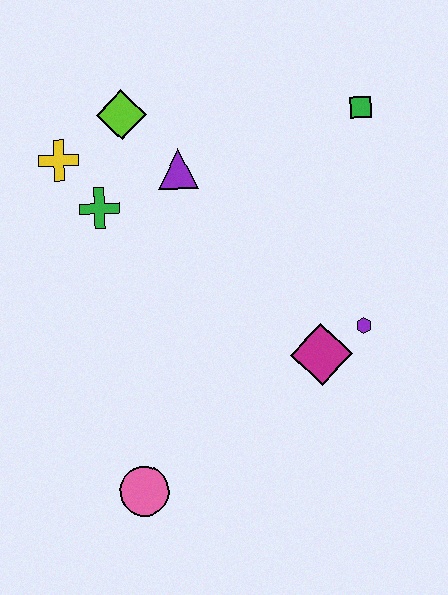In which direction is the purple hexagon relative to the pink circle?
The purple hexagon is to the right of the pink circle.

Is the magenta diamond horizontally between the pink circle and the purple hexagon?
Yes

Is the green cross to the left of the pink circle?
Yes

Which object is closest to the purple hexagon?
The magenta diamond is closest to the purple hexagon.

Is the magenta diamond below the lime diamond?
Yes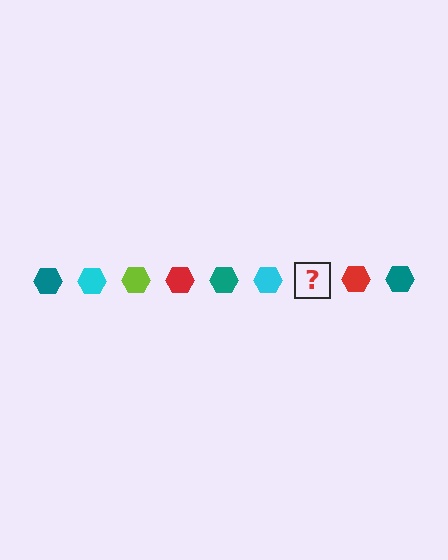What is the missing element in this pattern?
The missing element is a lime hexagon.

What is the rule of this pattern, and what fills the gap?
The rule is that the pattern cycles through teal, cyan, lime, red hexagons. The gap should be filled with a lime hexagon.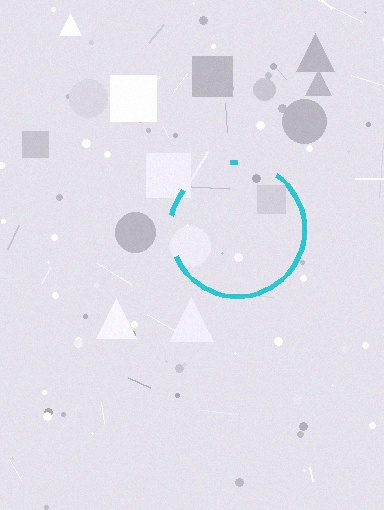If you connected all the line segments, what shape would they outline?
They would outline a circle.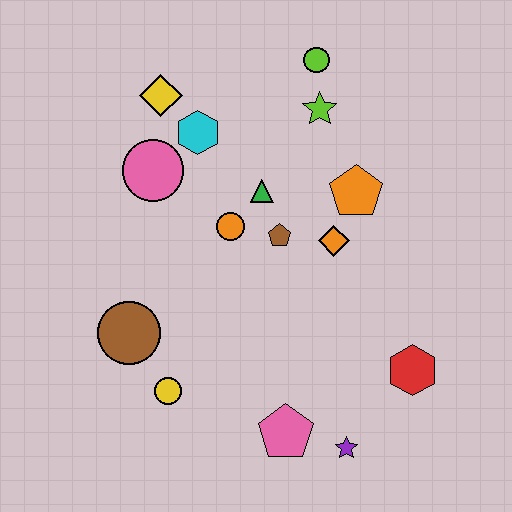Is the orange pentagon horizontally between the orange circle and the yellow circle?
No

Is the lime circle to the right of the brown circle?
Yes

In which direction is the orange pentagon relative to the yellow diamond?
The orange pentagon is to the right of the yellow diamond.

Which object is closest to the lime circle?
The lime star is closest to the lime circle.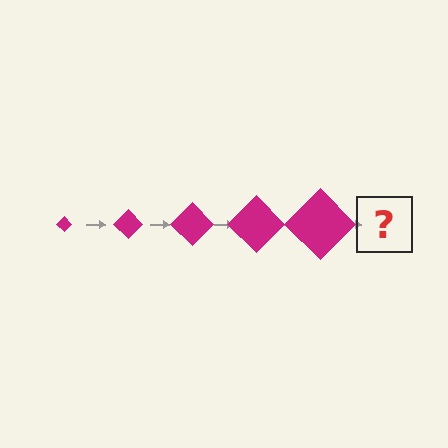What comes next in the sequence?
The next element should be a magenta diamond, larger than the previous one.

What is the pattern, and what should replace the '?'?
The pattern is that the diamond gets progressively larger each step. The '?' should be a magenta diamond, larger than the previous one.